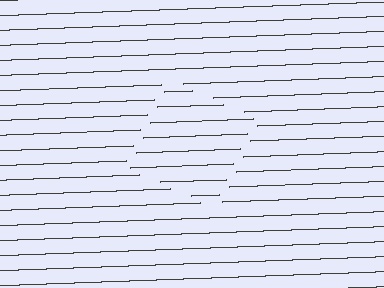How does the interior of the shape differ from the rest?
The interior of the shape contains the same grating, shifted by half a period — the contour is defined by the phase discontinuity where line-ends from the inner and outer gratings abut.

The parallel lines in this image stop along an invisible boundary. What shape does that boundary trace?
An illusory square. The interior of the shape contains the same grating, shifted by half a period — the contour is defined by the phase discontinuity where line-ends from the inner and outer gratings abut.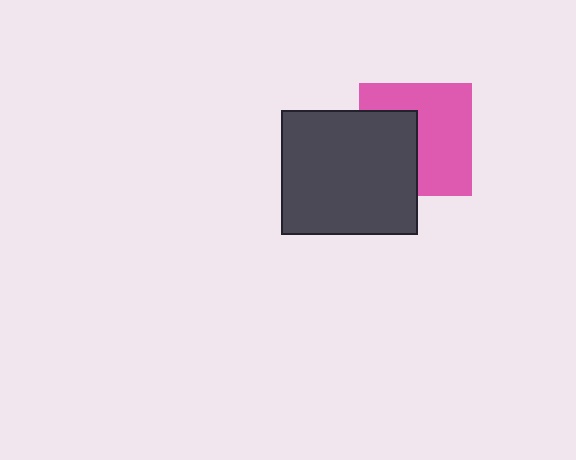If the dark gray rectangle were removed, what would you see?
You would see the complete pink square.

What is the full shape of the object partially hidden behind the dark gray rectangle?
The partially hidden object is a pink square.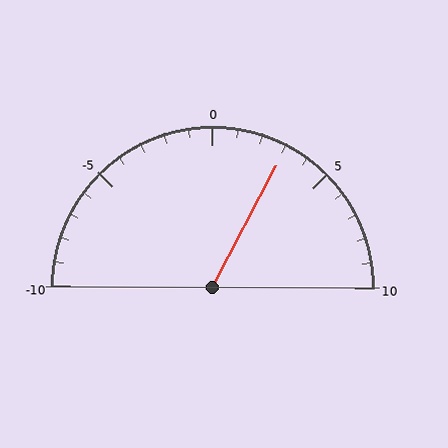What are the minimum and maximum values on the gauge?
The gauge ranges from -10 to 10.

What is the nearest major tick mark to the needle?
The nearest major tick mark is 5.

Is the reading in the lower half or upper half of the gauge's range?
The reading is in the upper half of the range (-10 to 10).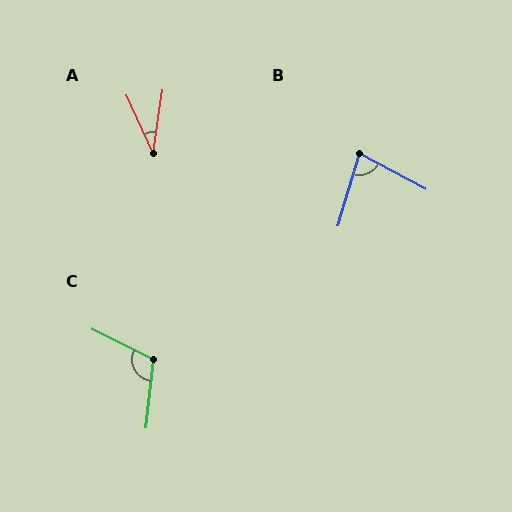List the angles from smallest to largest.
A (33°), B (78°), C (111°).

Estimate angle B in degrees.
Approximately 78 degrees.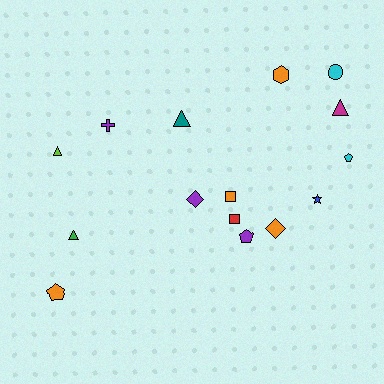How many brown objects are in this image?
There are no brown objects.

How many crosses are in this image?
There is 1 cross.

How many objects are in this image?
There are 15 objects.